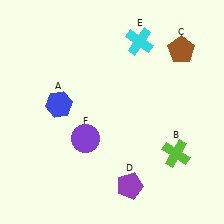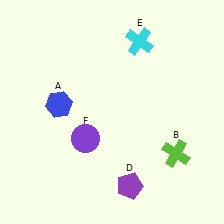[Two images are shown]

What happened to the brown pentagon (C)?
The brown pentagon (C) was removed in Image 2. It was in the top-right area of Image 1.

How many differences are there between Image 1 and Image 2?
There is 1 difference between the two images.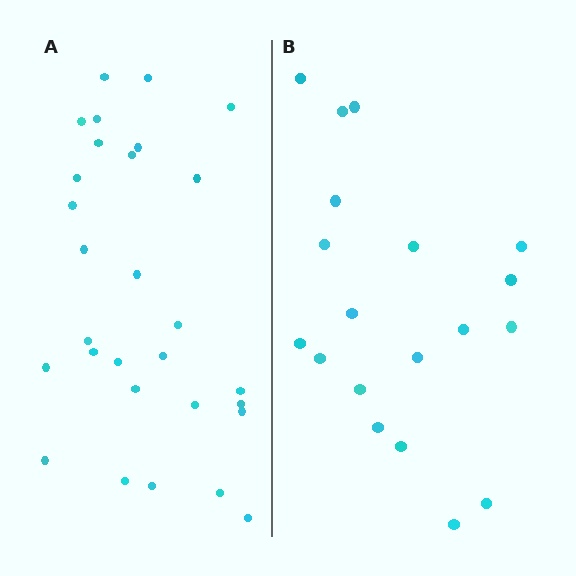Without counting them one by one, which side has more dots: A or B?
Region A (the left region) has more dots.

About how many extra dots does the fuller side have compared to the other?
Region A has roughly 10 or so more dots than region B.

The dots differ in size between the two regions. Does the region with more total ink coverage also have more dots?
No. Region B has more total ink coverage because its dots are larger, but region A actually contains more individual dots. Total area can be misleading — the number of items is what matters here.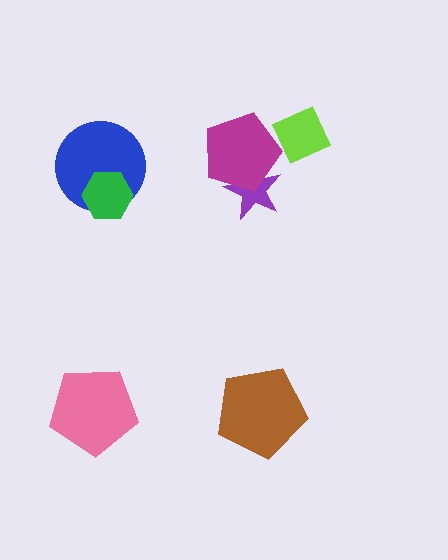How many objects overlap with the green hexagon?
1 object overlaps with the green hexagon.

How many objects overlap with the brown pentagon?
0 objects overlap with the brown pentagon.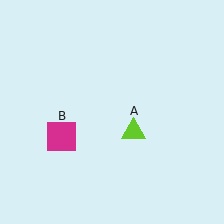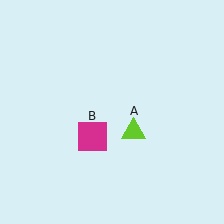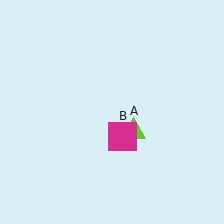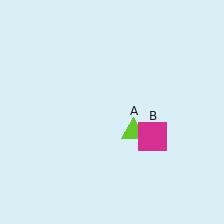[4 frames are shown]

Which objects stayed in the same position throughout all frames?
Lime triangle (object A) remained stationary.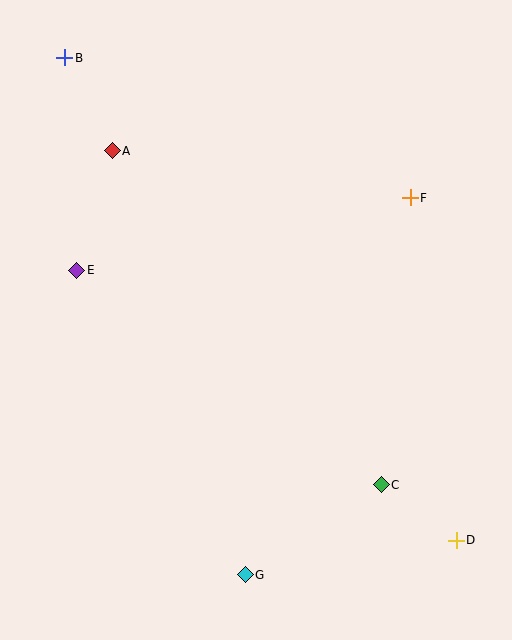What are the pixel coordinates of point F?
Point F is at (410, 198).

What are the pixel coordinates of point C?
Point C is at (381, 485).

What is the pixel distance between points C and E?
The distance between C and E is 372 pixels.